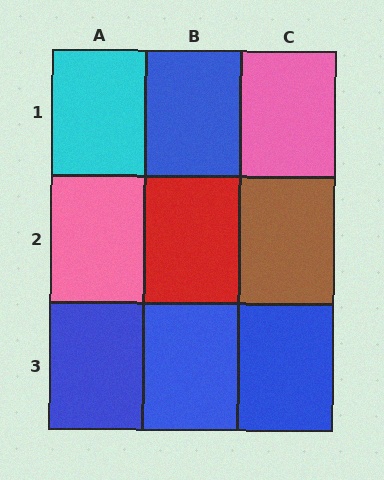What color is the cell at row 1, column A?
Cyan.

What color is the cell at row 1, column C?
Pink.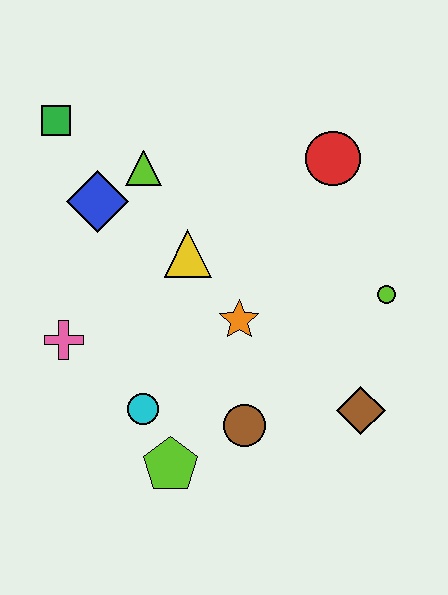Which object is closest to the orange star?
The yellow triangle is closest to the orange star.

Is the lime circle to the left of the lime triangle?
No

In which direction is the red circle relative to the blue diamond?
The red circle is to the right of the blue diamond.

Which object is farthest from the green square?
The brown diamond is farthest from the green square.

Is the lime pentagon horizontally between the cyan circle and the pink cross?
No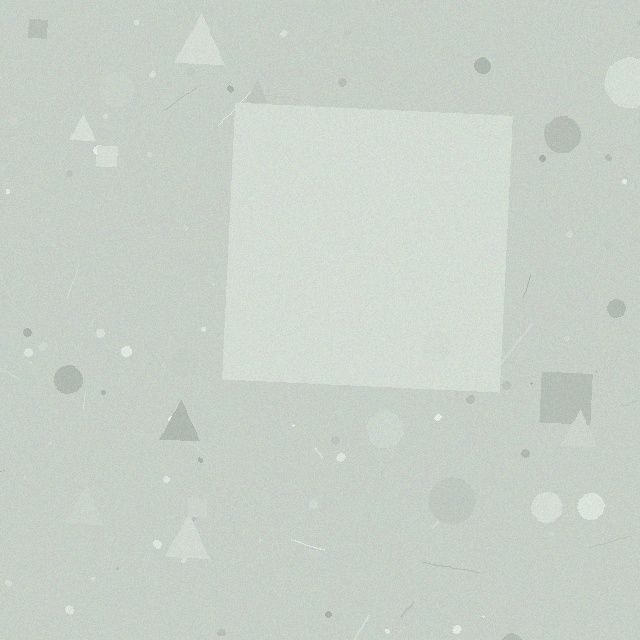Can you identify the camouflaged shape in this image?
The camouflaged shape is a square.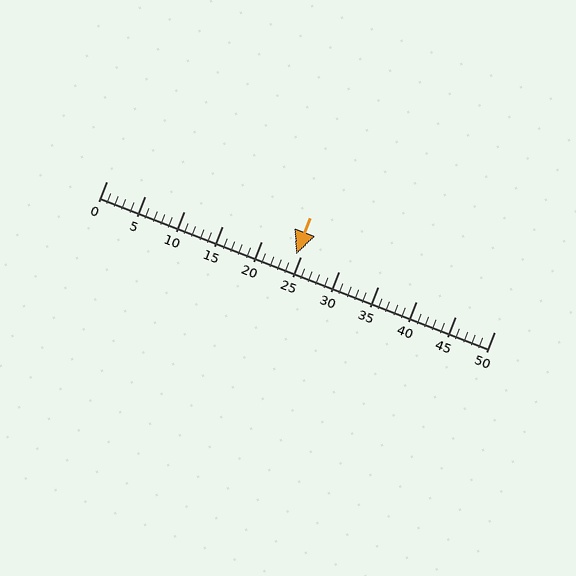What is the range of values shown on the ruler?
The ruler shows values from 0 to 50.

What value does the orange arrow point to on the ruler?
The orange arrow points to approximately 24.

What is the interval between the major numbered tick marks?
The major tick marks are spaced 5 units apart.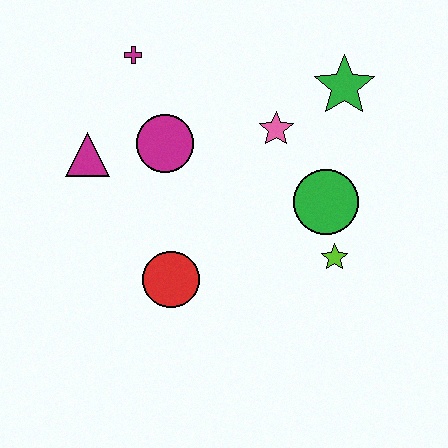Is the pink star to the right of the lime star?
No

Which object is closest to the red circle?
The magenta circle is closest to the red circle.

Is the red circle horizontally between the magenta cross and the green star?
Yes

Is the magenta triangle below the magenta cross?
Yes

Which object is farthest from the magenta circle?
The lime star is farthest from the magenta circle.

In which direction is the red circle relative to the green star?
The red circle is below the green star.